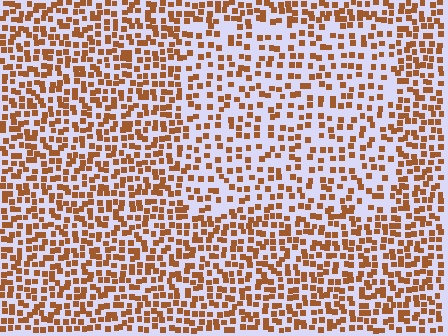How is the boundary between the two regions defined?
The boundary is defined by a change in element density (approximately 1.7x ratio). All elements are the same color, size, and shape.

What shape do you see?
I see a rectangle.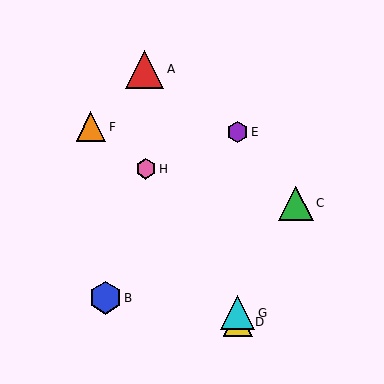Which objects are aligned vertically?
Objects D, E, G are aligned vertically.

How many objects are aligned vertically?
3 objects (D, E, G) are aligned vertically.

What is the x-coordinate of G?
Object G is at x≈238.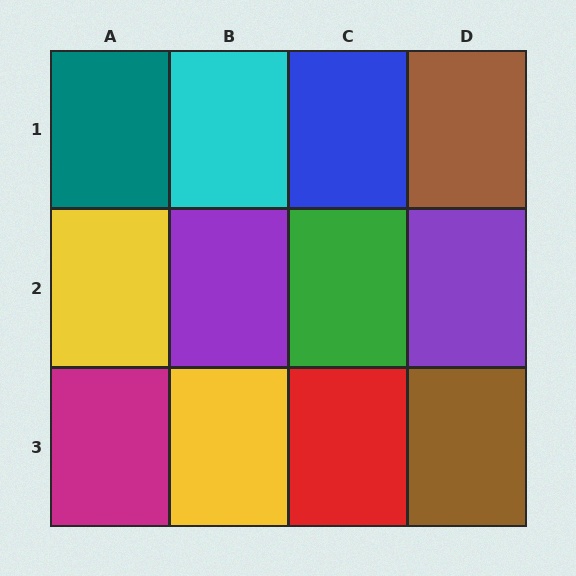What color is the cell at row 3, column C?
Red.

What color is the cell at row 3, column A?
Magenta.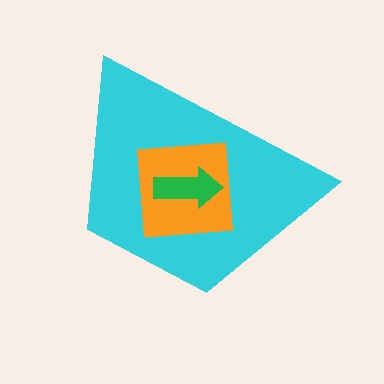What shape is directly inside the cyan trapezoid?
The orange square.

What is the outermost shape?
The cyan trapezoid.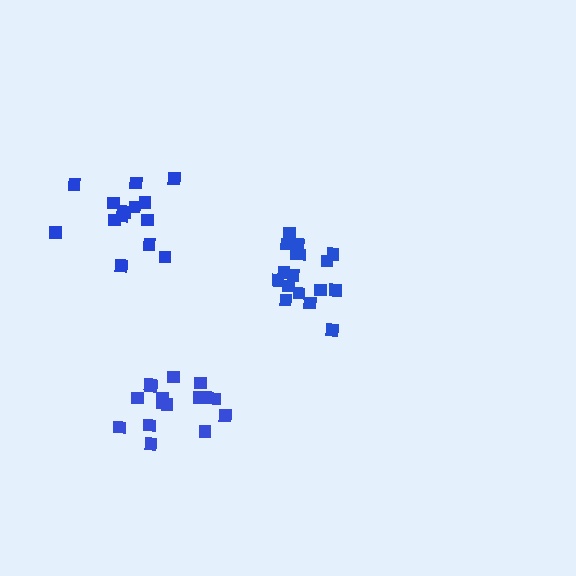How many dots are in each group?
Group 1: 17 dots, Group 2: 16 dots, Group 3: 14 dots (47 total).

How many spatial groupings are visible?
There are 3 spatial groupings.